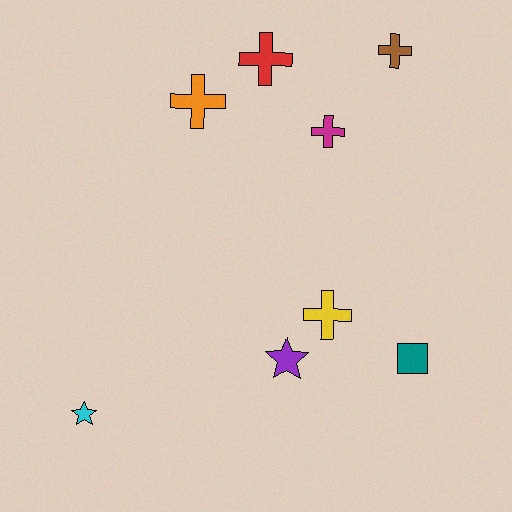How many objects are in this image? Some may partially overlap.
There are 8 objects.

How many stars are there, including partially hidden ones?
There are 2 stars.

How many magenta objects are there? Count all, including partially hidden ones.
There is 1 magenta object.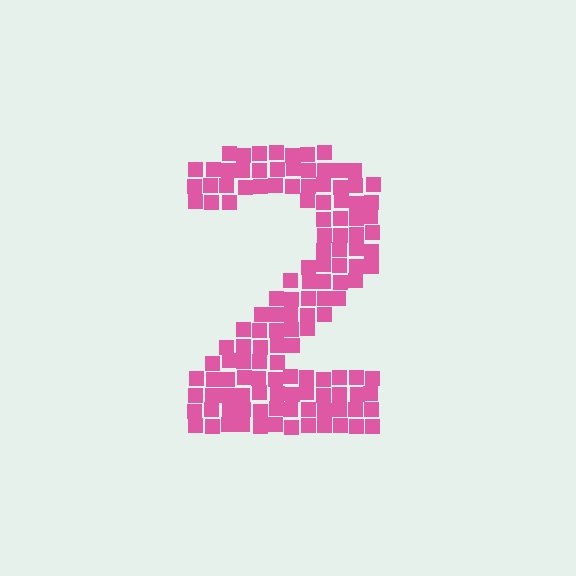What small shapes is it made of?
It is made of small squares.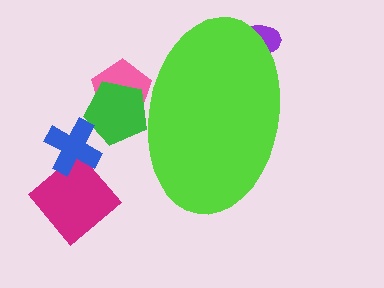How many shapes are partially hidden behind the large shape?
3 shapes are partially hidden.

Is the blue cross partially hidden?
No, the blue cross is fully visible.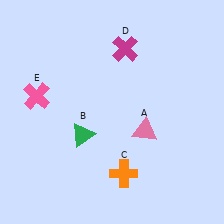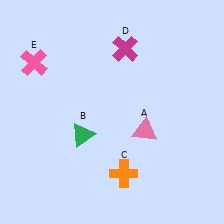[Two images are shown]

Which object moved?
The pink cross (E) moved up.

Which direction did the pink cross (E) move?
The pink cross (E) moved up.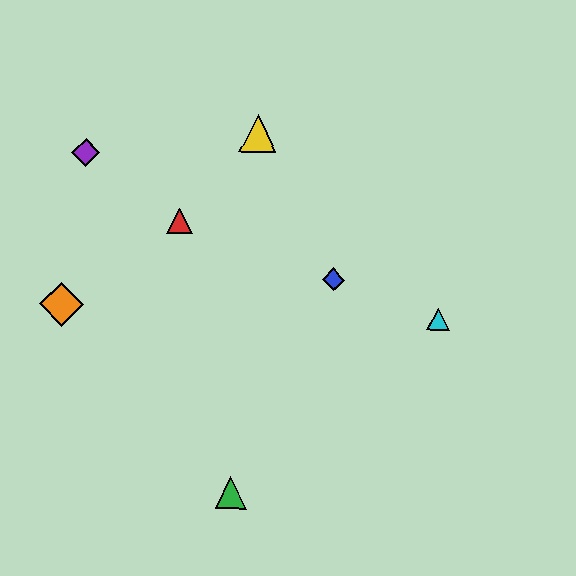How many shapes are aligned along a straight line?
3 shapes (the red triangle, the blue diamond, the cyan triangle) are aligned along a straight line.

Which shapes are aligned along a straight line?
The red triangle, the blue diamond, the cyan triangle are aligned along a straight line.